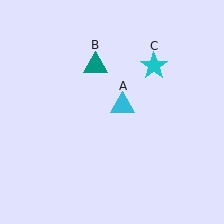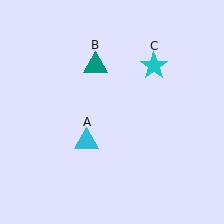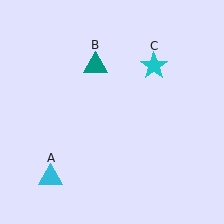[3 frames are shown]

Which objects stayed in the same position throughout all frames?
Teal triangle (object B) and cyan star (object C) remained stationary.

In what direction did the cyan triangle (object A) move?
The cyan triangle (object A) moved down and to the left.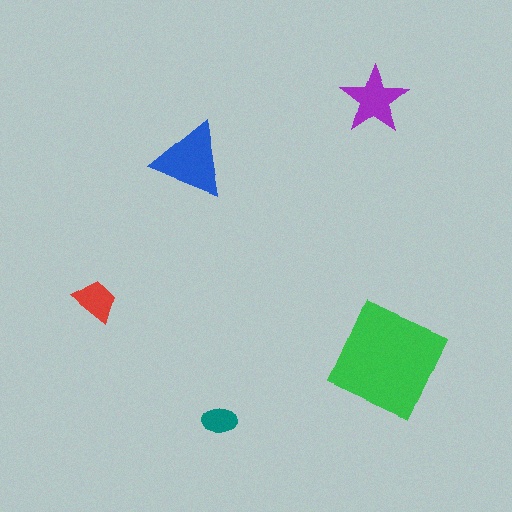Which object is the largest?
The green square.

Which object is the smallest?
The teal ellipse.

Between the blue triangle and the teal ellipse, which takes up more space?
The blue triangle.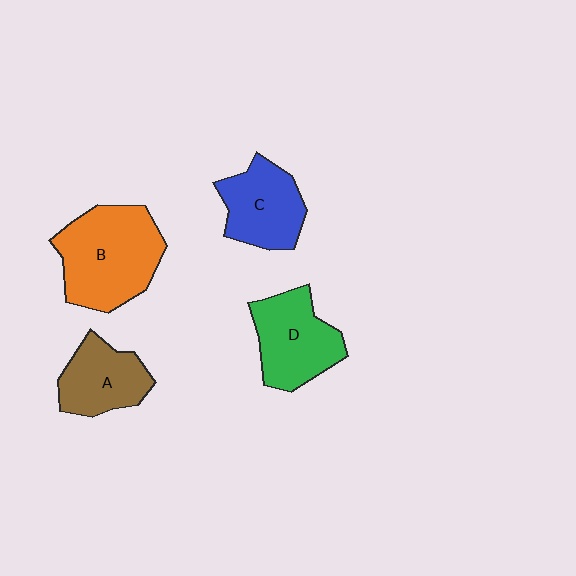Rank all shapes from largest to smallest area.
From largest to smallest: B (orange), D (green), C (blue), A (brown).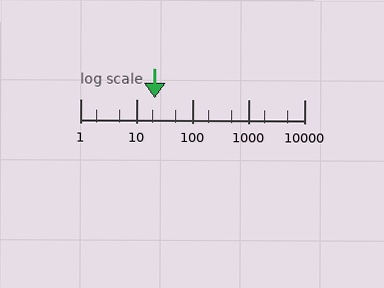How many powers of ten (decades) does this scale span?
The scale spans 4 decades, from 1 to 10000.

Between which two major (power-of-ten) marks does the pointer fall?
The pointer is between 10 and 100.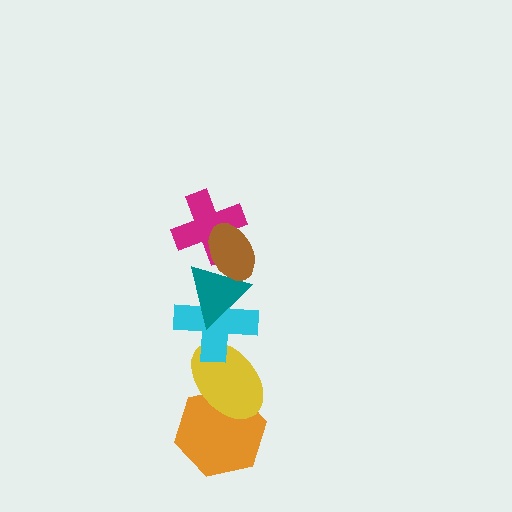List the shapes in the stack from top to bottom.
From top to bottom: the brown ellipse, the magenta cross, the teal triangle, the cyan cross, the yellow ellipse, the orange hexagon.